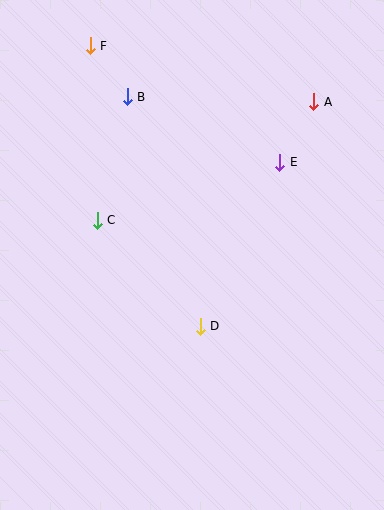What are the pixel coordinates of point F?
Point F is at (90, 46).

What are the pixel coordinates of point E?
Point E is at (280, 162).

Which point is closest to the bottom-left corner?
Point D is closest to the bottom-left corner.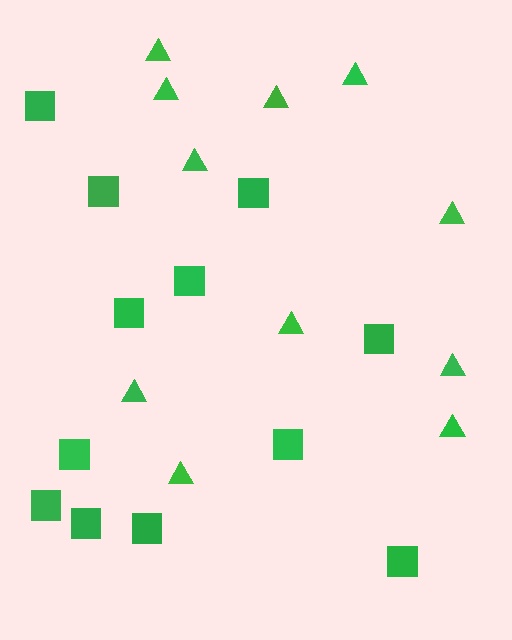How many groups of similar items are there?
There are 2 groups: one group of squares (12) and one group of triangles (11).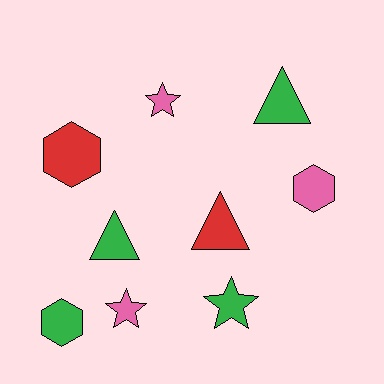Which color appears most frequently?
Green, with 4 objects.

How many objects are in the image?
There are 9 objects.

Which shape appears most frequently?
Star, with 3 objects.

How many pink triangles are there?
There are no pink triangles.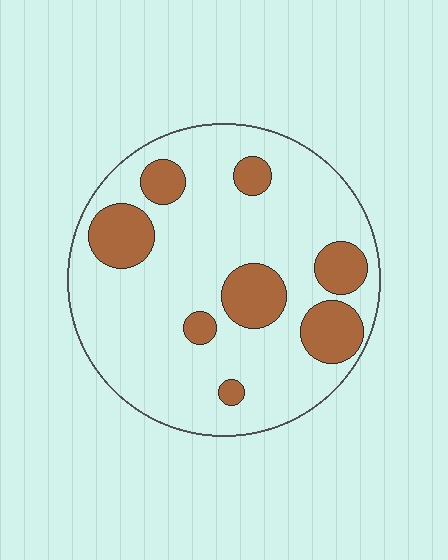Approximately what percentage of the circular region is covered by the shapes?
Approximately 20%.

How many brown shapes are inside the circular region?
8.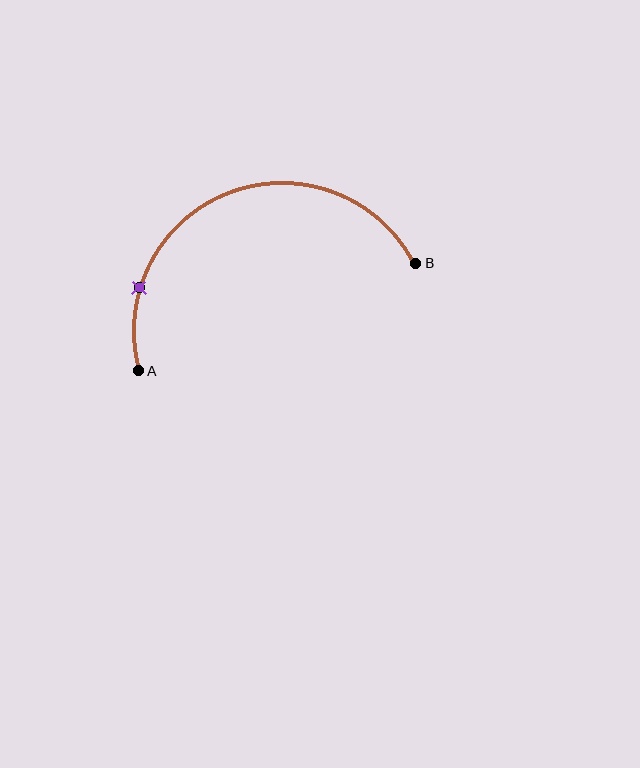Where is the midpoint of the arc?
The arc midpoint is the point on the curve farthest from the straight line joining A and B. It sits above that line.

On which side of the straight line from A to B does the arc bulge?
The arc bulges above the straight line connecting A and B.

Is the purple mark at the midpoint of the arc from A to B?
No. The purple mark lies on the arc but is closer to endpoint A. The arc midpoint would be at the point on the curve equidistant along the arc from both A and B.